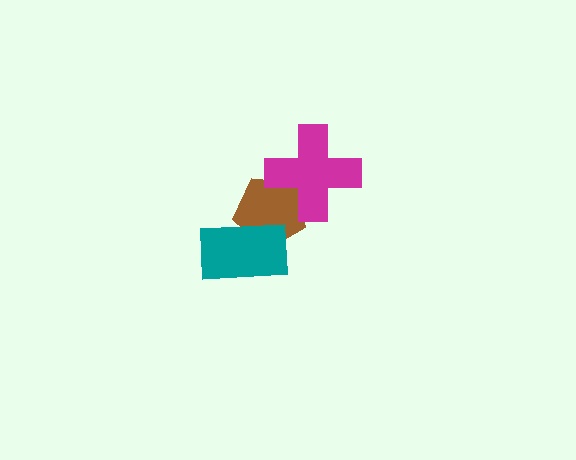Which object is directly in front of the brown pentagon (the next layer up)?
The teal rectangle is directly in front of the brown pentagon.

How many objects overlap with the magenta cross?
1 object overlaps with the magenta cross.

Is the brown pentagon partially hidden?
Yes, it is partially covered by another shape.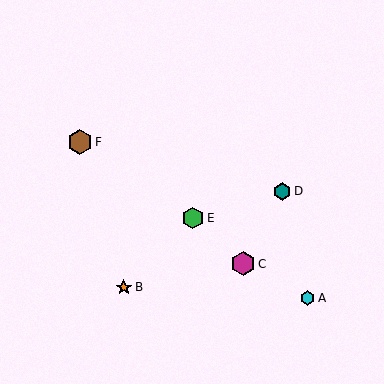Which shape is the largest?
The brown hexagon (labeled F) is the largest.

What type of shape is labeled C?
Shape C is a magenta hexagon.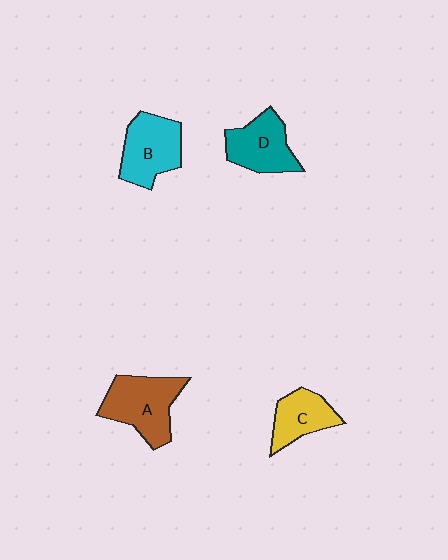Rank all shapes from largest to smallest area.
From largest to smallest: A (brown), B (cyan), D (teal), C (yellow).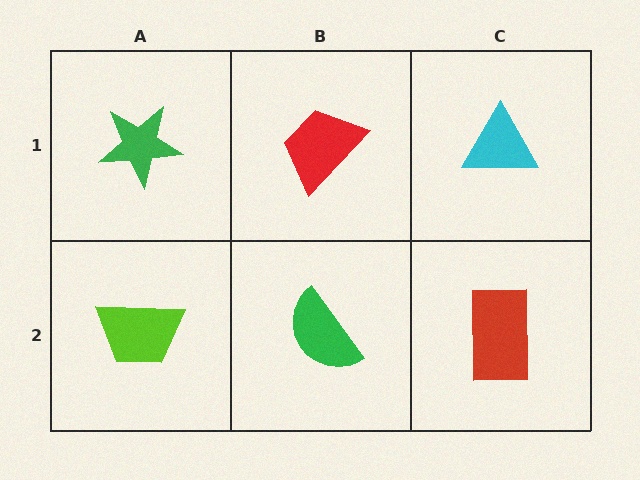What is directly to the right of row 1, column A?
A red trapezoid.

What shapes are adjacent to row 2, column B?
A red trapezoid (row 1, column B), a lime trapezoid (row 2, column A), a red rectangle (row 2, column C).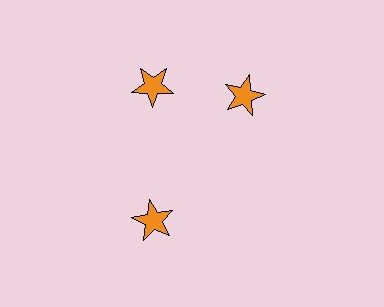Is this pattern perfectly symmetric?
No. The 3 orange stars are arranged in a ring, but one element near the 3 o'clock position is rotated out of alignment along the ring, breaking the 3-fold rotational symmetry.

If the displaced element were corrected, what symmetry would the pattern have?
It would have 3-fold rotational symmetry — the pattern would map onto itself every 120 degrees.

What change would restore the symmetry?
The symmetry would be restored by rotating it back into even spacing with its neighbors so that all 3 stars sit at equal angles and equal distance from the center.